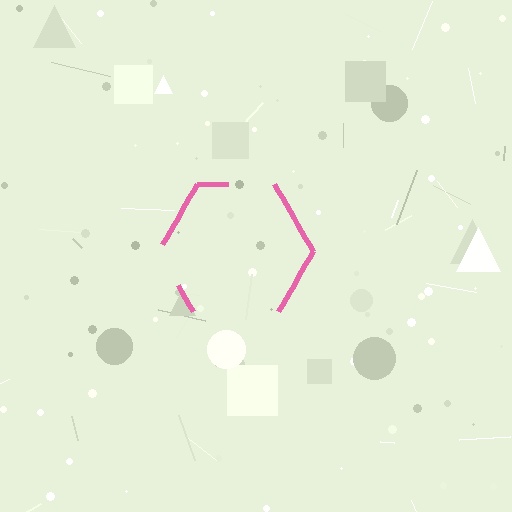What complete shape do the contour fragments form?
The contour fragments form a hexagon.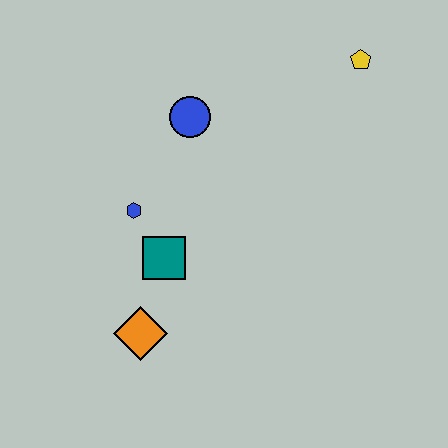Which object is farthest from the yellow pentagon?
The orange diamond is farthest from the yellow pentagon.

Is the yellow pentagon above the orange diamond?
Yes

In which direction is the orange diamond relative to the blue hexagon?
The orange diamond is below the blue hexagon.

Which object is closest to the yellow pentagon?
The blue circle is closest to the yellow pentagon.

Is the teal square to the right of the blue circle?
No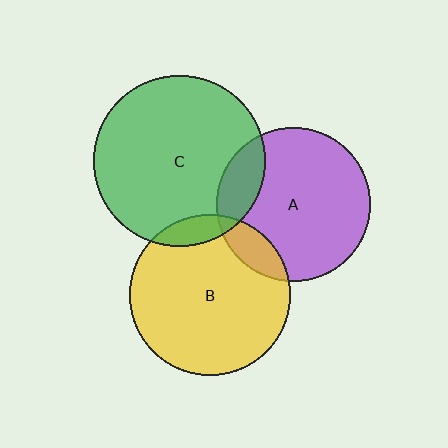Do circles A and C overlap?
Yes.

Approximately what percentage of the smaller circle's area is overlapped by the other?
Approximately 15%.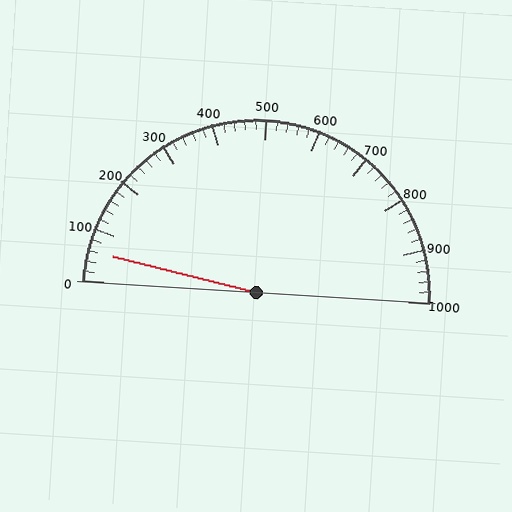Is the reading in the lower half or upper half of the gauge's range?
The reading is in the lower half of the range (0 to 1000).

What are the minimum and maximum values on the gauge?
The gauge ranges from 0 to 1000.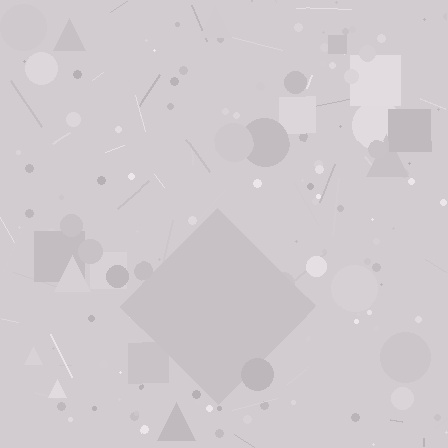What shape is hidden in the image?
A diamond is hidden in the image.